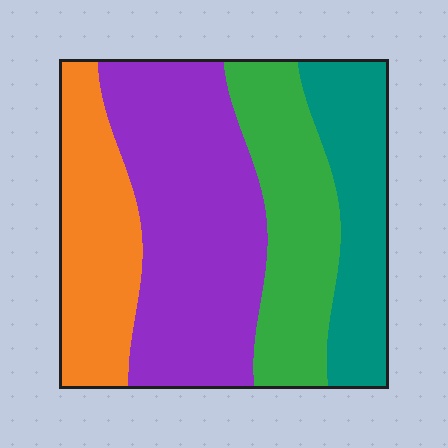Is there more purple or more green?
Purple.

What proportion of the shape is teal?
Teal takes up about one fifth (1/5) of the shape.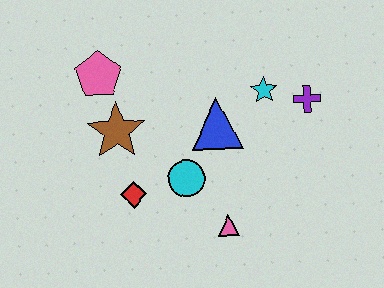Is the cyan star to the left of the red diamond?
No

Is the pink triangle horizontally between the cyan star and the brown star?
Yes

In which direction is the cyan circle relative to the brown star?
The cyan circle is to the right of the brown star.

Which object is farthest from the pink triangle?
The pink pentagon is farthest from the pink triangle.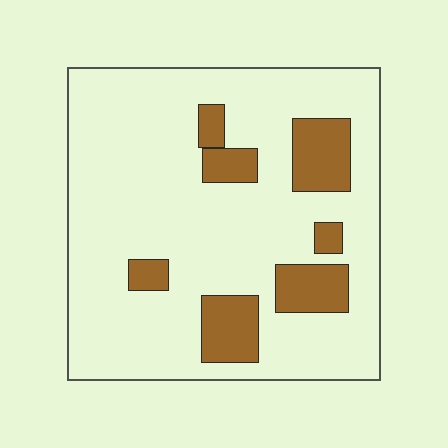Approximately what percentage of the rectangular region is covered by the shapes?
Approximately 20%.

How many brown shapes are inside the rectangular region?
7.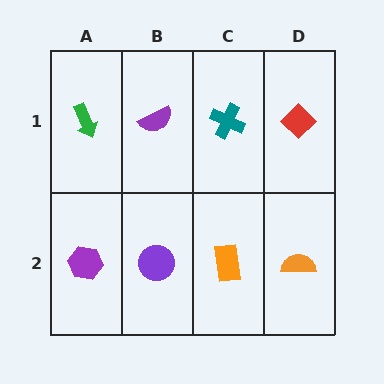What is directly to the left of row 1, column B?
A green arrow.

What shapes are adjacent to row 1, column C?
An orange rectangle (row 2, column C), a purple semicircle (row 1, column B), a red diamond (row 1, column D).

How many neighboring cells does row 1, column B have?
3.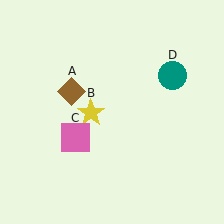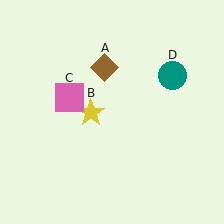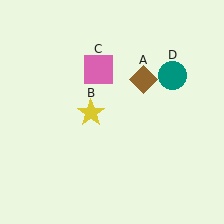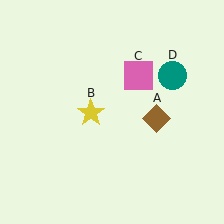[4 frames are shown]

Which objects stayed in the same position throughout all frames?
Yellow star (object B) and teal circle (object D) remained stationary.